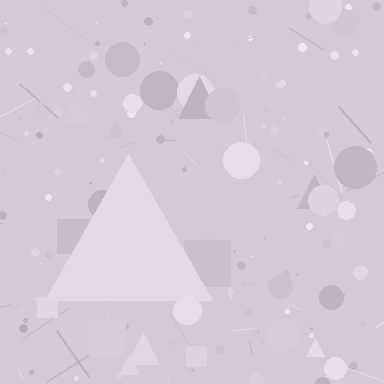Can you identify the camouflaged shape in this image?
The camouflaged shape is a triangle.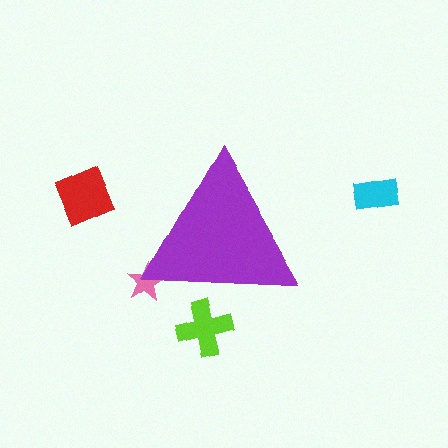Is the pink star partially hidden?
Yes, the pink star is partially hidden behind the purple triangle.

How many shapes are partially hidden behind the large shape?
2 shapes are partially hidden.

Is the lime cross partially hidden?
Yes, the lime cross is partially hidden behind the purple triangle.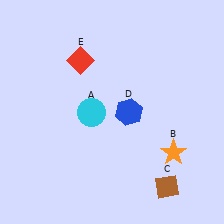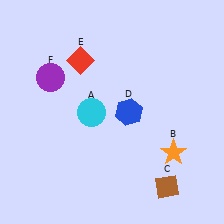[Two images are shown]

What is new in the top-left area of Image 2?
A purple circle (F) was added in the top-left area of Image 2.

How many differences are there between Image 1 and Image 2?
There is 1 difference between the two images.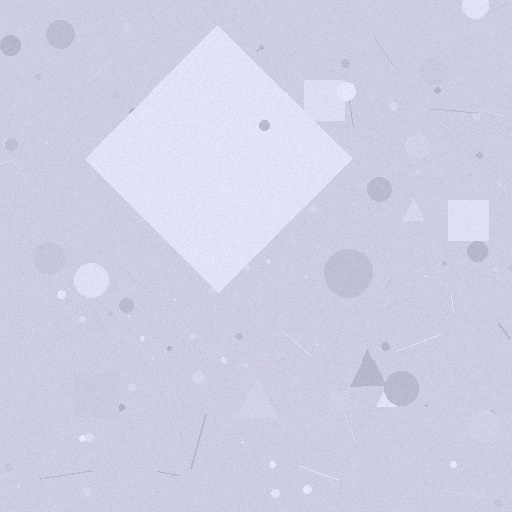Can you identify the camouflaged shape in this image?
The camouflaged shape is a diamond.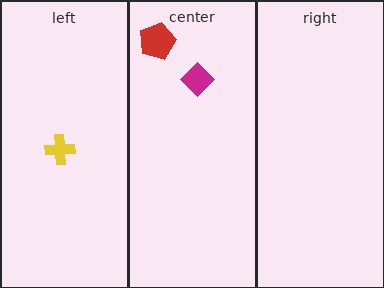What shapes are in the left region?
The yellow cross.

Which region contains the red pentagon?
The center region.